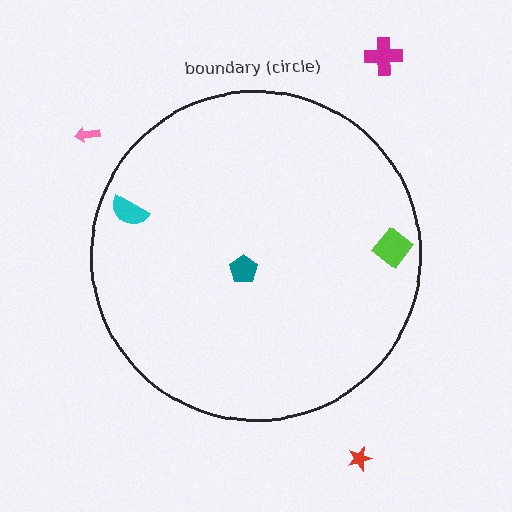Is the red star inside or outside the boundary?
Outside.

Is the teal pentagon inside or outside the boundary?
Inside.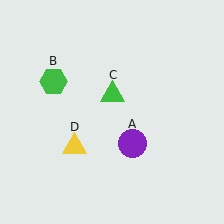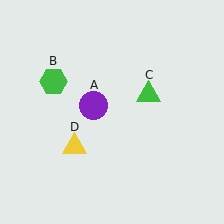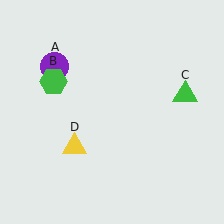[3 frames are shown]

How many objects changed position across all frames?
2 objects changed position: purple circle (object A), green triangle (object C).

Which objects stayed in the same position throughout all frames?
Green hexagon (object B) and yellow triangle (object D) remained stationary.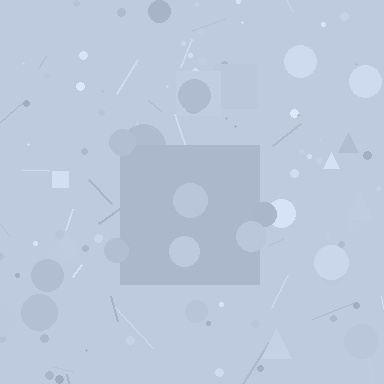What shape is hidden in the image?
A square is hidden in the image.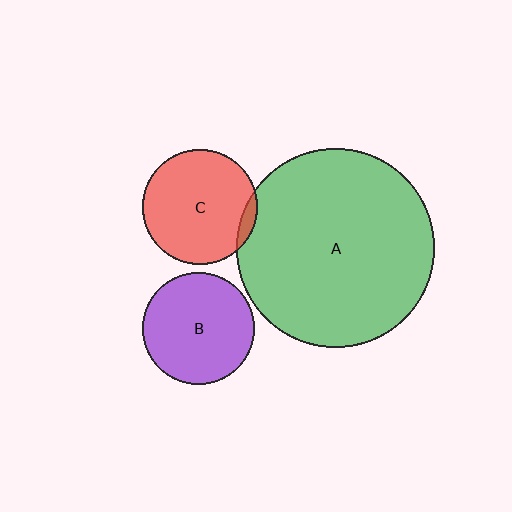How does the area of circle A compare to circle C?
Approximately 3.0 times.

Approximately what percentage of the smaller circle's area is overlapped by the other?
Approximately 5%.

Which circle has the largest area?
Circle A (green).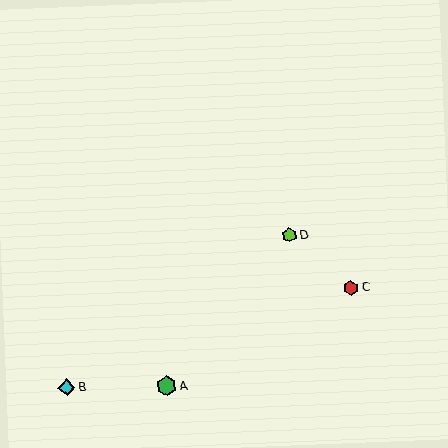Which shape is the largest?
The green hexagon (labeled A) is the largest.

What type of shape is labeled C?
Shape C is a red hexagon.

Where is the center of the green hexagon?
The center of the green hexagon is at (167, 386).